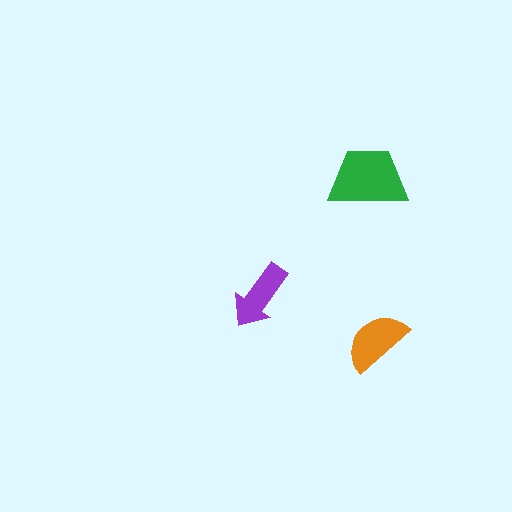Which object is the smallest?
The purple arrow.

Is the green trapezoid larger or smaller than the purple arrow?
Larger.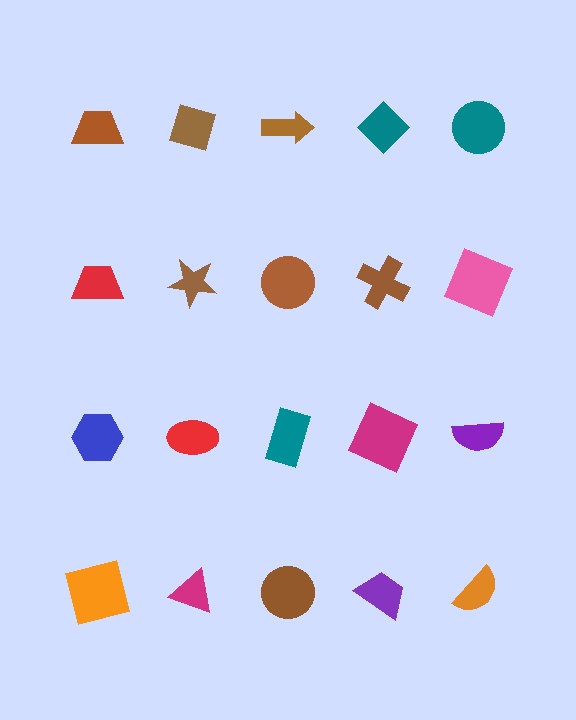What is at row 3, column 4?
A magenta square.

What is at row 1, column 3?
A brown arrow.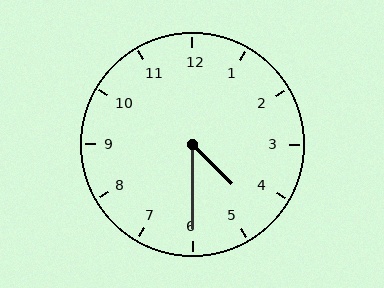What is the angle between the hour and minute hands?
Approximately 45 degrees.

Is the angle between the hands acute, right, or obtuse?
It is acute.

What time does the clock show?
4:30.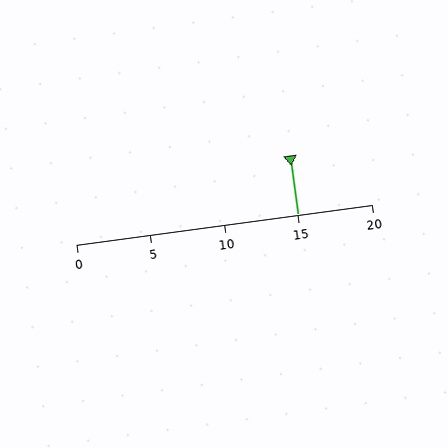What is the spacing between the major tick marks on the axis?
The major ticks are spaced 5 apart.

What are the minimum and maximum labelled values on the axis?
The axis runs from 0 to 20.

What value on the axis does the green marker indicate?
The marker indicates approximately 15.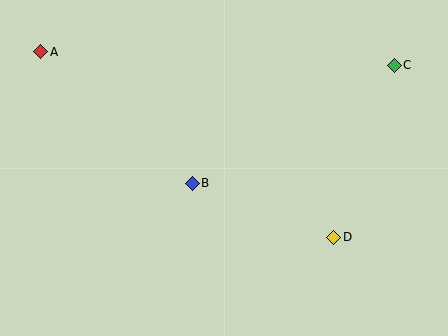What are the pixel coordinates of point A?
Point A is at (41, 52).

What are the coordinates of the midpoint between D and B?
The midpoint between D and B is at (263, 210).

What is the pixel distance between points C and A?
The distance between C and A is 354 pixels.